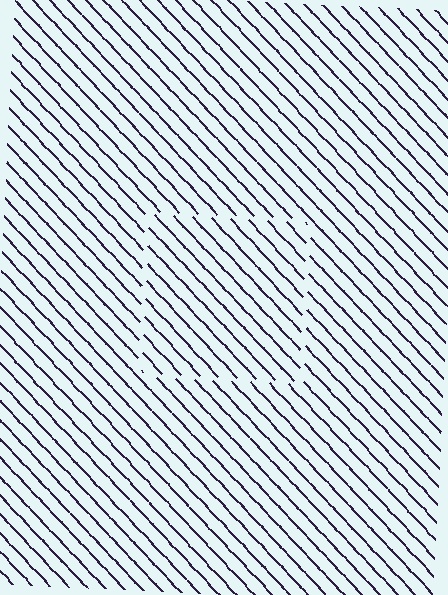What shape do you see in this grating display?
An illusory square. The interior of the shape contains the same grating, shifted by half a period — the contour is defined by the phase discontinuity where line-ends from the inner and outer gratings abut.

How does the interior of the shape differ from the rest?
The interior of the shape contains the same grating, shifted by half a period — the contour is defined by the phase discontinuity where line-ends from the inner and outer gratings abut.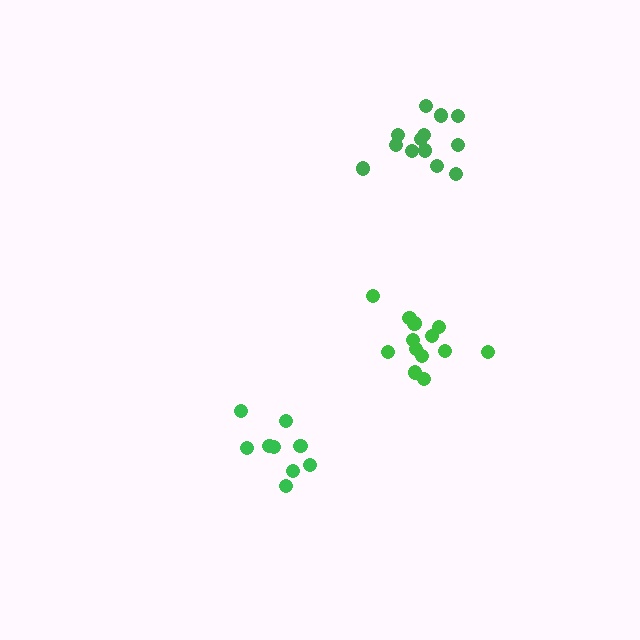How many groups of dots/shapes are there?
There are 3 groups.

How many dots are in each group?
Group 1: 13 dots, Group 2: 9 dots, Group 3: 13 dots (35 total).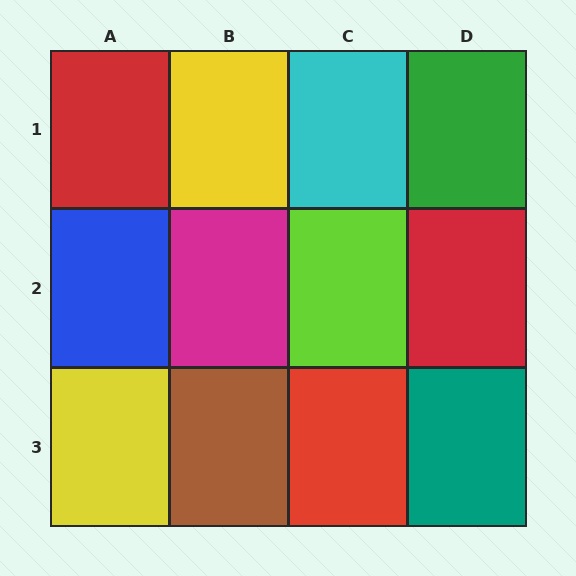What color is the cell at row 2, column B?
Magenta.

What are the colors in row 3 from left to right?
Yellow, brown, red, teal.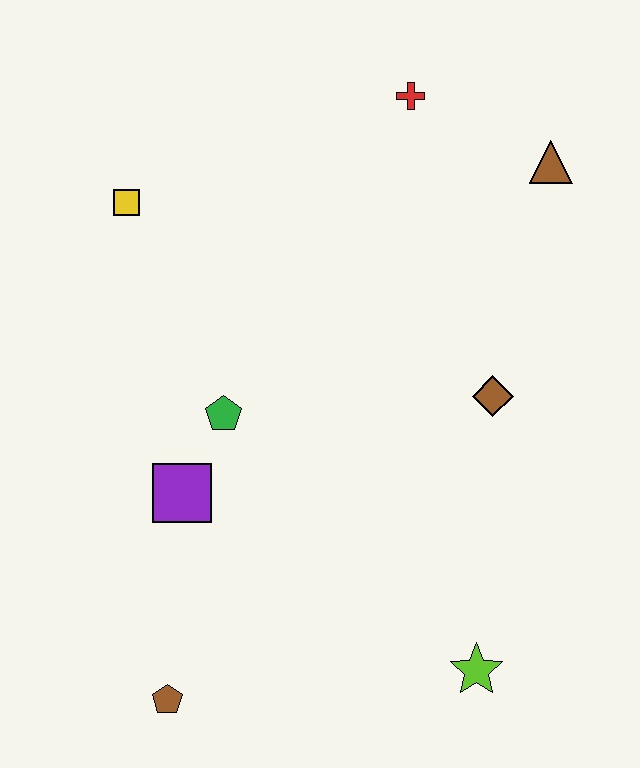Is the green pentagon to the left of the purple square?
No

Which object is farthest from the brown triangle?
The brown pentagon is farthest from the brown triangle.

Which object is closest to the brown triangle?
The red cross is closest to the brown triangle.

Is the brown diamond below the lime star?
No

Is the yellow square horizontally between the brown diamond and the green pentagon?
No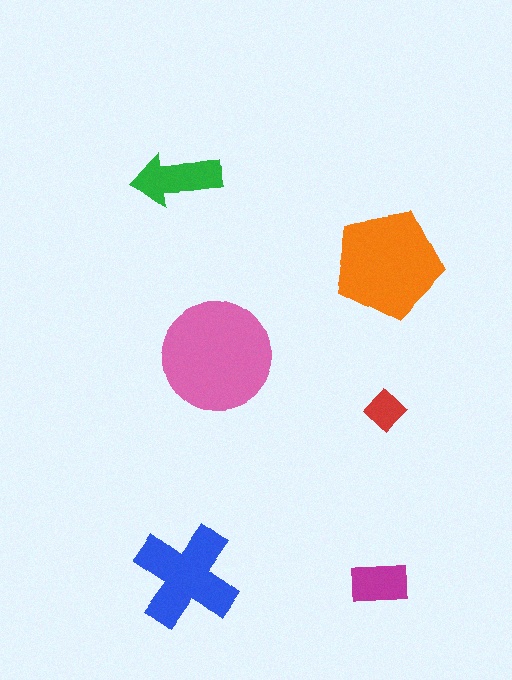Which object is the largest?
The pink circle.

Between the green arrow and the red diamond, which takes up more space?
The green arrow.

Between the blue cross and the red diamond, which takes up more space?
The blue cross.